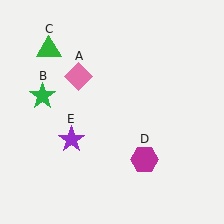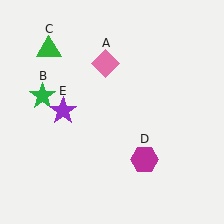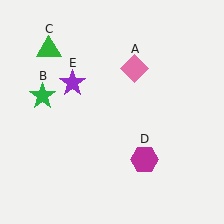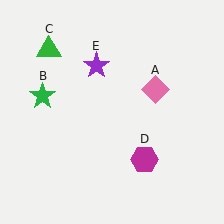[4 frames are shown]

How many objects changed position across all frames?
2 objects changed position: pink diamond (object A), purple star (object E).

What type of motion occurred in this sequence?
The pink diamond (object A), purple star (object E) rotated clockwise around the center of the scene.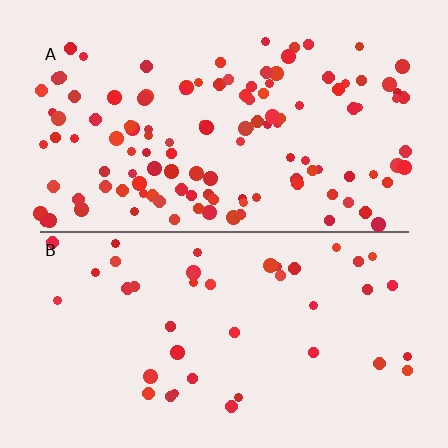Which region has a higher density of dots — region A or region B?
A (the top).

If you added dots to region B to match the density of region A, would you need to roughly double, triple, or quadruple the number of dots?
Approximately triple.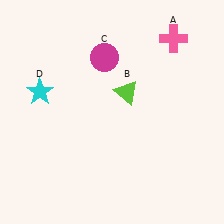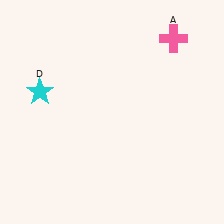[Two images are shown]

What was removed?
The magenta circle (C), the lime triangle (B) were removed in Image 2.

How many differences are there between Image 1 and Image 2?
There are 2 differences between the two images.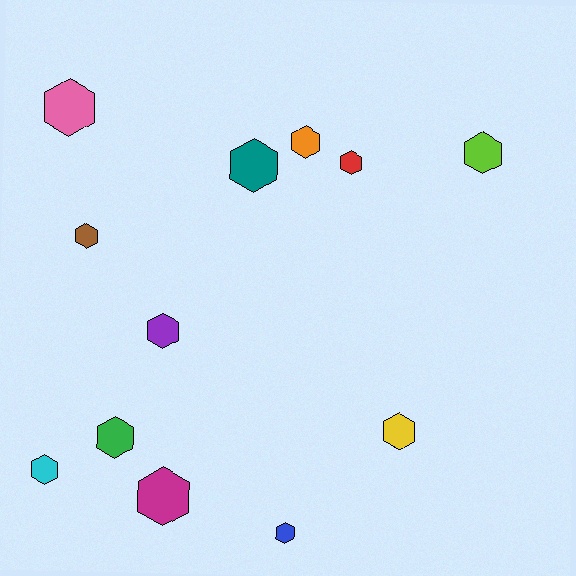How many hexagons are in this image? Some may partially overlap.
There are 12 hexagons.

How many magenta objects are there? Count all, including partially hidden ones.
There is 1 magenta object.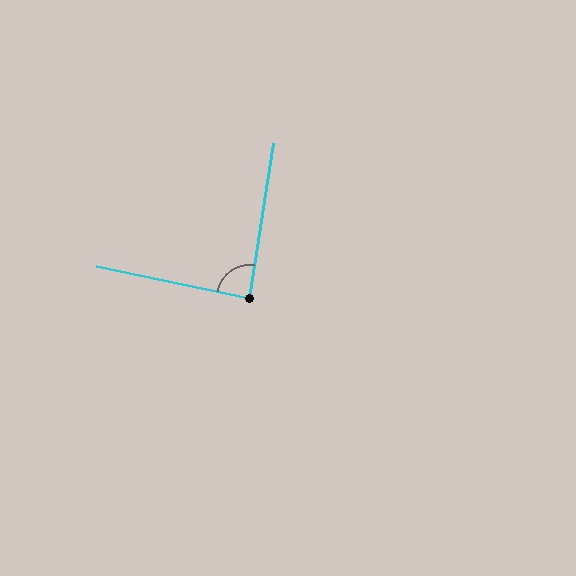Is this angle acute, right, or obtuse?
It is approximately a right angle.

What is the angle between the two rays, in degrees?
Approximately 87 degrees.